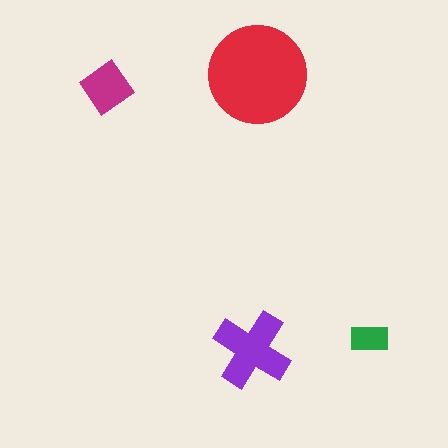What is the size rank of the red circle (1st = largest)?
1st.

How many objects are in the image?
There are 4 objects in the image.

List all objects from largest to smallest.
The red circle, the purple cross, the magenta diamond, the green rectangle.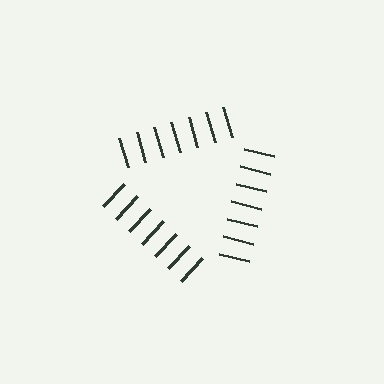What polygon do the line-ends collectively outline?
An illusory triangle — the line segments terminate on its edges but no continuous stroke is drawn.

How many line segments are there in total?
21 — 7 along each of the 3 edges.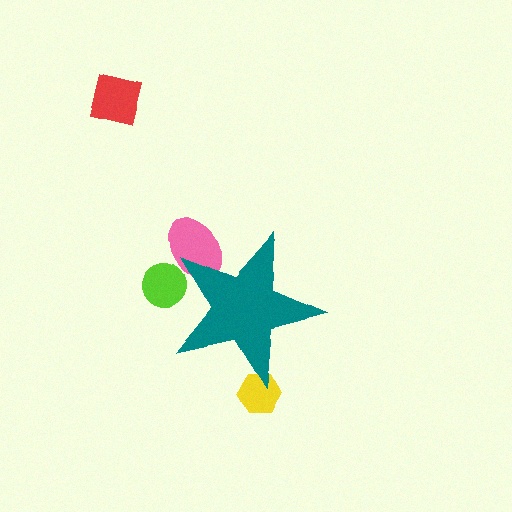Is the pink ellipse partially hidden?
Yes, the pink ellipse is partially hidden behind the teal star.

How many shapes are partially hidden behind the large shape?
3 shapes are partially hidden.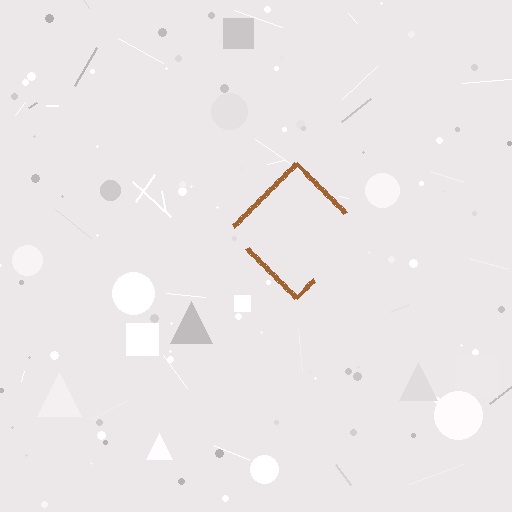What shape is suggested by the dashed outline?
The dashed outline suggests a diamond.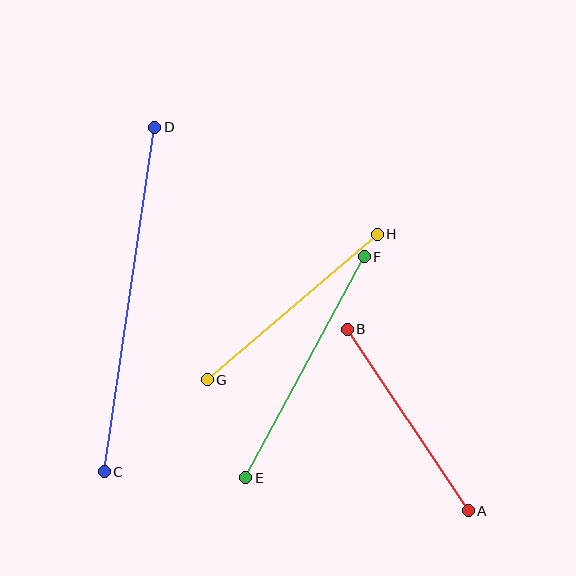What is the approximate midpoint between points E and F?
The midpoint is at approximately (305, 367) pixels.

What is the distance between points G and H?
The distance is approximately 224 pixels.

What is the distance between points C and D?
The distance is approximately 348 pixels.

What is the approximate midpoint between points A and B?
The midpoint is at approximately (408, 420) pixels.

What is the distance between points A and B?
The distance is approximately 218 pixels.